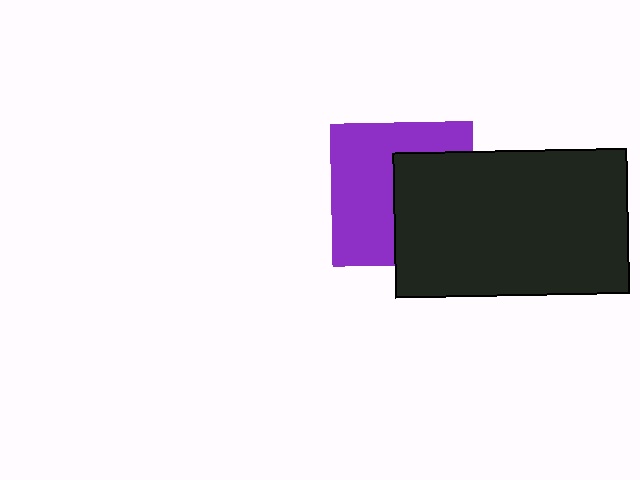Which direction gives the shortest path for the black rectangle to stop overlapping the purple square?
Moving right gives the shortest separation.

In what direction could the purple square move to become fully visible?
The purple square could move left. That would shift it out from behind the black rectangle entirely.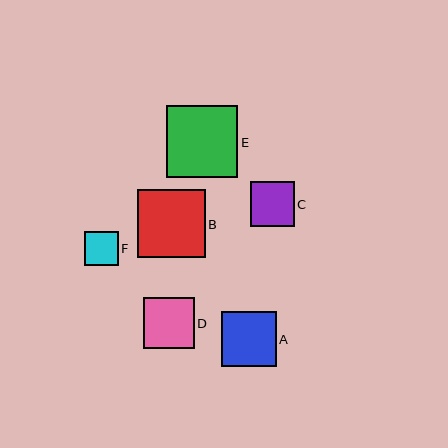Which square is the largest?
Square E is the largest with a size of approximately 72 pixels.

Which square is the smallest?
Square F is the smallest with a size of approximately 34 pixels.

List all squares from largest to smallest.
From largest to smallest: E, B, A, D, C, F.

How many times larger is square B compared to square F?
Square B is approximately 2.0 times the size of square F.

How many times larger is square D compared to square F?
Square D is approximately 1.5 times the size of square F.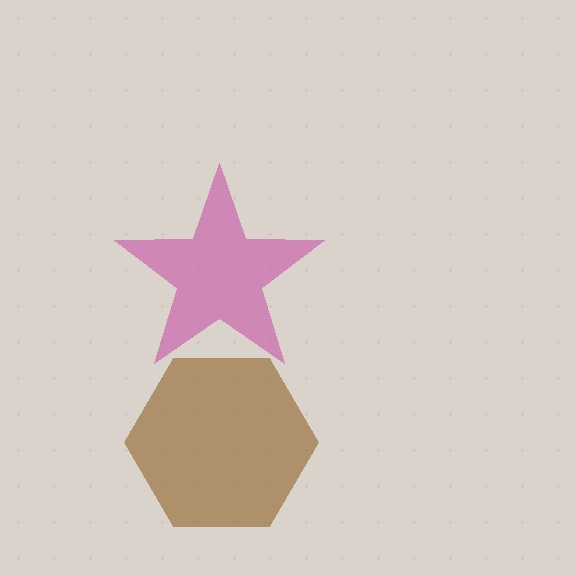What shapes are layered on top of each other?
The layered shapes are: a brown hexagon, a magenta star.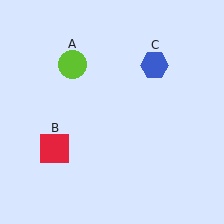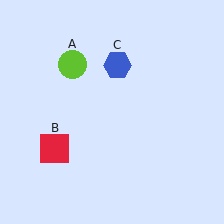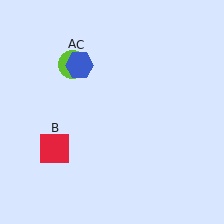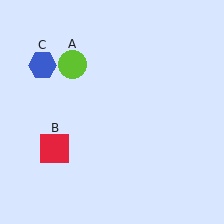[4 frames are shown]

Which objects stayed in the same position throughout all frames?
Lime circle (object A) and red square (object B) remained stationary.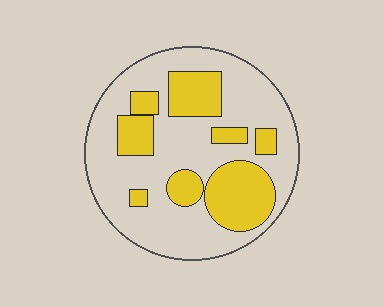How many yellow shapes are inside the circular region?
8.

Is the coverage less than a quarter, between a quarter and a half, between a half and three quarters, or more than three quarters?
Between a quarter and a half.